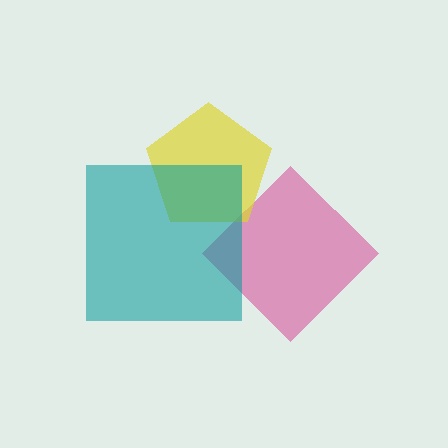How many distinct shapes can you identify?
There are 3 distinct shapes: a magenta diamond, a yellow pentagon, a teal square.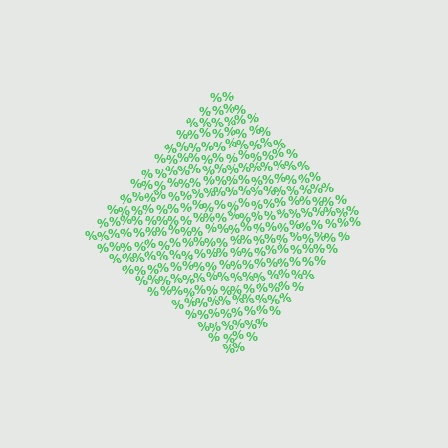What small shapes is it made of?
It is made of small percent signs.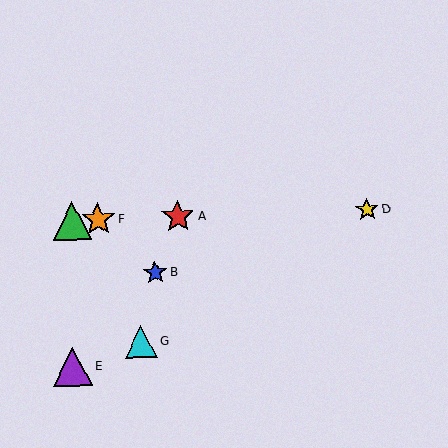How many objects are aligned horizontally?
4 objects (A, C, D, F) are aligned horizontally.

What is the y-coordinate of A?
Object A is at y≈216.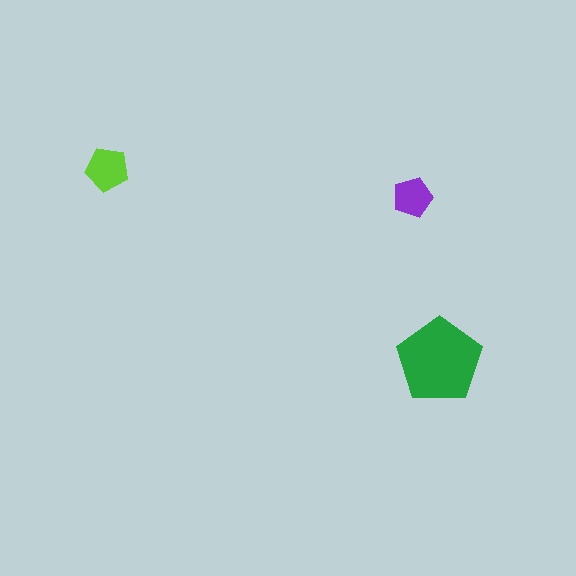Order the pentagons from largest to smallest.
the green one, the lime one, the purple one.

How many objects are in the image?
There are 3 objects in the image.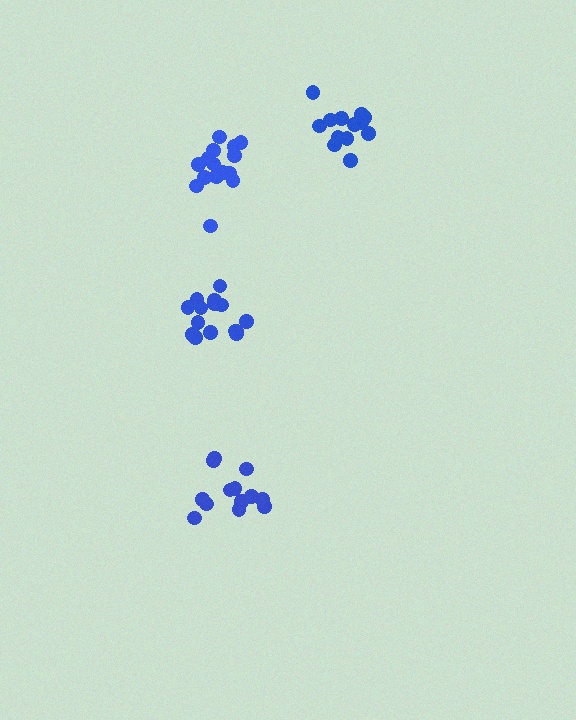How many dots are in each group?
Group 1: 14 dots, Group 2: 16 dots, Group 3: 13 dots, Group 4: 15 dots (58 total).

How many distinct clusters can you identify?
There are 4 distinct clusters.